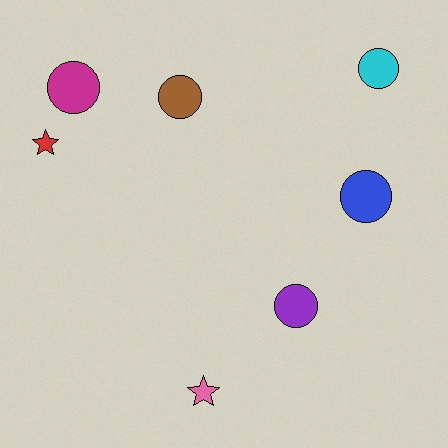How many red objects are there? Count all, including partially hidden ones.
There is 1 red object.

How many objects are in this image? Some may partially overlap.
There are 7 objects.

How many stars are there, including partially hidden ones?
There are 2 stars.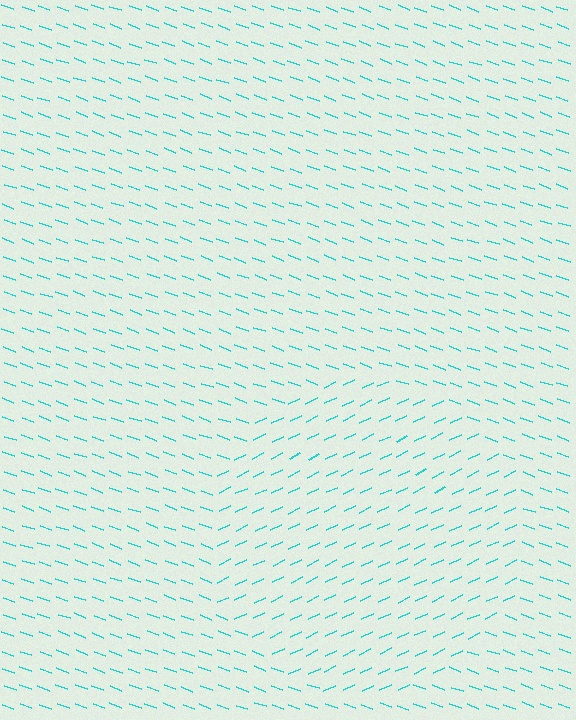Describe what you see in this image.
The image is filled with small cyan line segments. A circle region in the image has lines oriented differently from the surrounding lines, creating a visible texture boundary.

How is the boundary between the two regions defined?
The boundary is defined purely by a change in line orientation (approximately 45 degrees difference). All lines are the same color and thickness.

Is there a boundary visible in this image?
Yes, there is a texture boundary formed by a change in line orientation.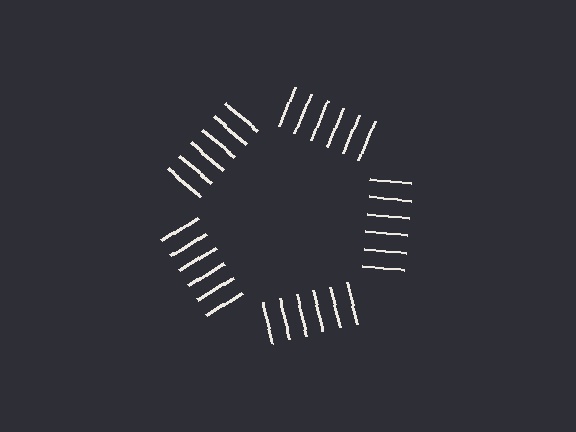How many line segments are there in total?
30 — 6 along each of the 5 edges.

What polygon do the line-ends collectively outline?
An illusory pentagon — the line segments terminate on its edges but no continuous stroke is drawn.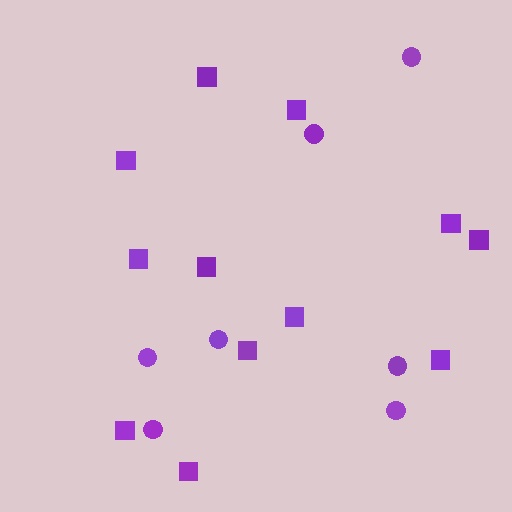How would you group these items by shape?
There are 2 groups: one group of squares (12) and one group of circles (7).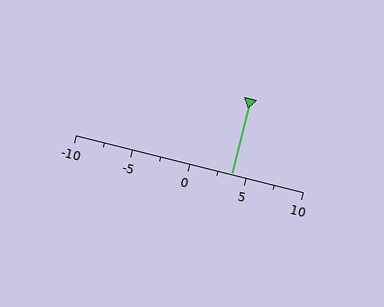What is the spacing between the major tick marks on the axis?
The major ticks are spaced 5 apart.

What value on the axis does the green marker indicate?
The marker indicates approximately 3.8.